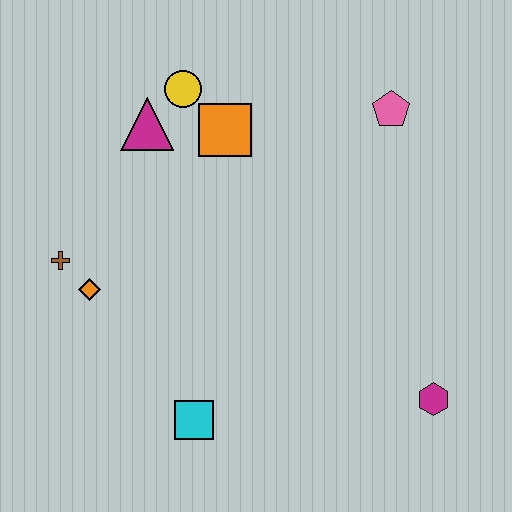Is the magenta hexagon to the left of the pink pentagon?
No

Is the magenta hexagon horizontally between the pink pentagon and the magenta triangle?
No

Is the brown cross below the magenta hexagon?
No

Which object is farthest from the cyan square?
The pink pentagon is farthest from the cyan square.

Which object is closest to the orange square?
The yellow circle is closest to the orange square.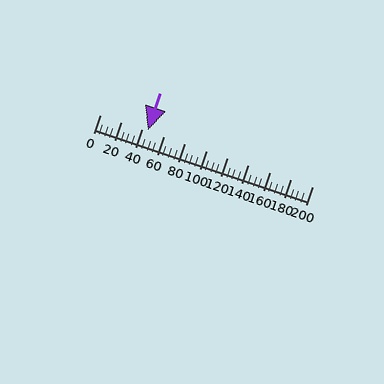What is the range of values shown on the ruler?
The ruler shows values from 0 to 200.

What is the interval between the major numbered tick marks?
The major tick marks are spaced 20 units apart.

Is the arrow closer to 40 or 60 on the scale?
The arrow is closer to 40.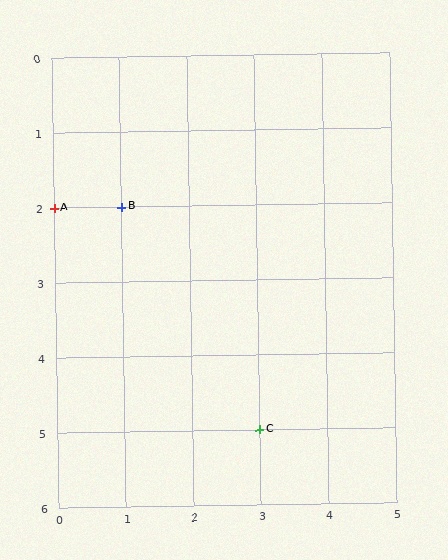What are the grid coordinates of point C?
Point C is at grid coordinates (3, 5).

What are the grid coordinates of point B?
Point B is at grid coordinates (1, 2).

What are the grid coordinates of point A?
Point A is at grid coordinates (0, 2).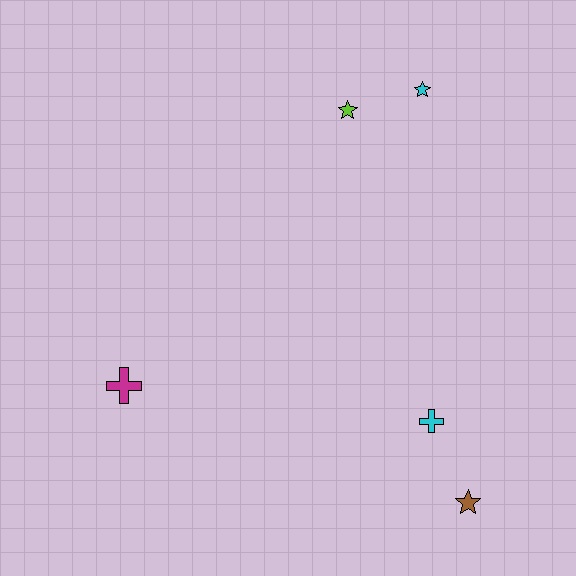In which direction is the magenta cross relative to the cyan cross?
The magenta cross is to the left of the cyan cross.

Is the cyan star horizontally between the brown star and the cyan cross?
No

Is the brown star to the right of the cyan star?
Yes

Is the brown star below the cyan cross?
Yes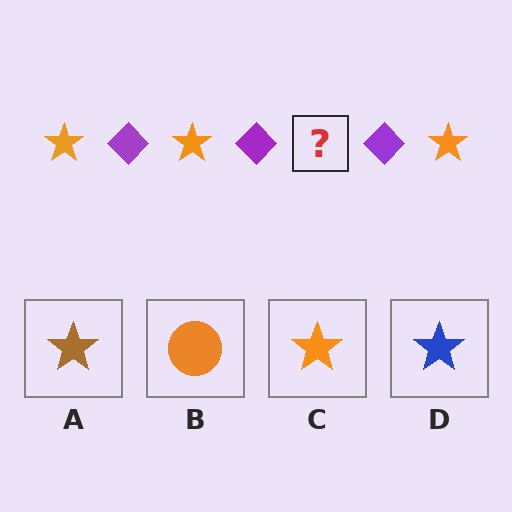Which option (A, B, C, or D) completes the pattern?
C.